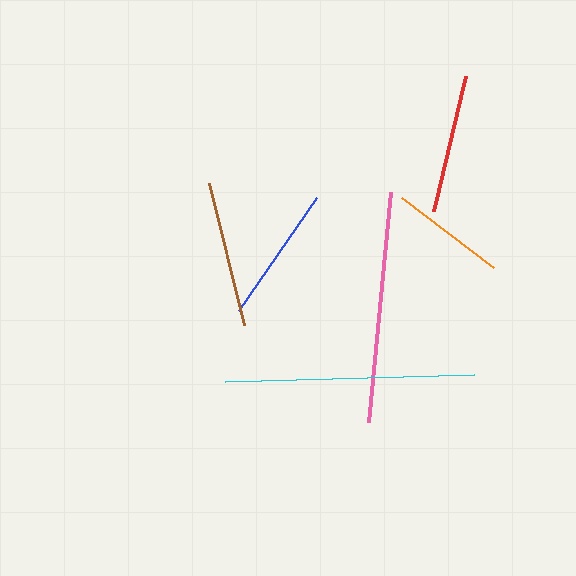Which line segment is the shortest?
The orange line is the shortest at approximately 116 pixels.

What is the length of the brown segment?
The brown segment is approximately 146 pixels long.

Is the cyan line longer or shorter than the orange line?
The cyan line is longer than the orange line.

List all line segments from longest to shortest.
From longest to shortest: cyan, pink, brown, red, blue, orange.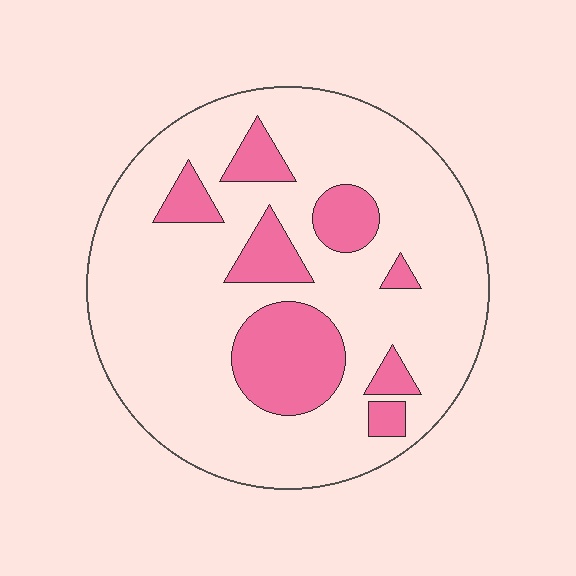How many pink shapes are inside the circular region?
8.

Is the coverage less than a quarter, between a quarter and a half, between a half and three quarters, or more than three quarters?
Less than a quarter.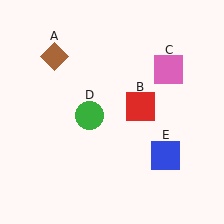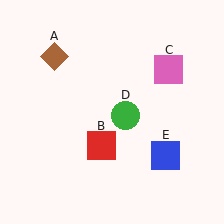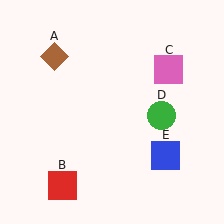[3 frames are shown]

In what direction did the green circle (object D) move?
The green circle (object D) moved right.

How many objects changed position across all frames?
2 objects changed position: red square (object B), green circle (object D).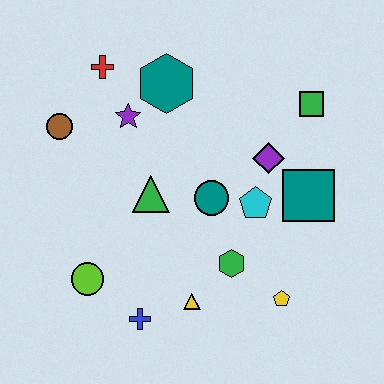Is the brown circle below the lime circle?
No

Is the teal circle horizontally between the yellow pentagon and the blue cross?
Yes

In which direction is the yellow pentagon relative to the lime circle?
The yellow pentagon is to the right of the lime circle.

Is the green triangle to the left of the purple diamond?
Yes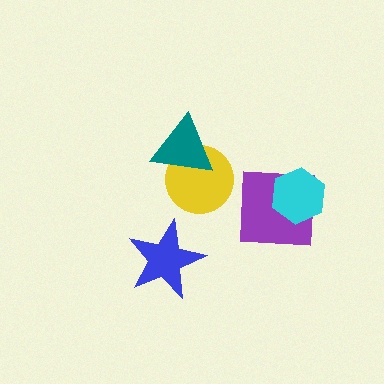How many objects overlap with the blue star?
0 objects overlap with the blue star.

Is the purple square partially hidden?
Yes, it is partially covered by another shape.